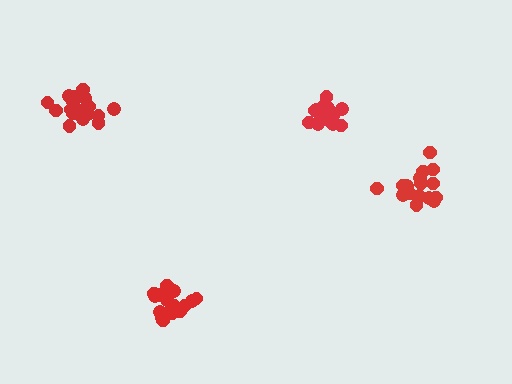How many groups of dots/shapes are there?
There are 4 groups.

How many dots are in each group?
Group 1: 16 dots, Group 2: 19 dots, Group 3: 18 dots, Group 4: 16 dots (69 total).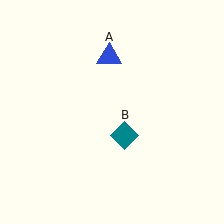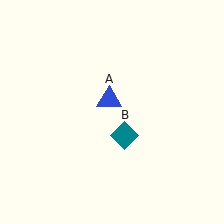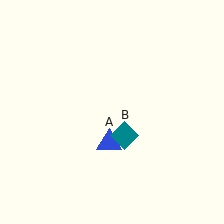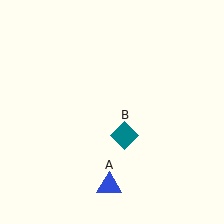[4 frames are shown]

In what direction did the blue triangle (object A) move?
The blue triangle (object A) moved down.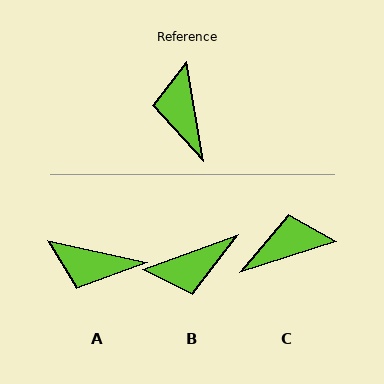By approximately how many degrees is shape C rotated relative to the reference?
Approximately 82 degrees clockwise.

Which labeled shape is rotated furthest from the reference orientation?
B, about 100 degrees away.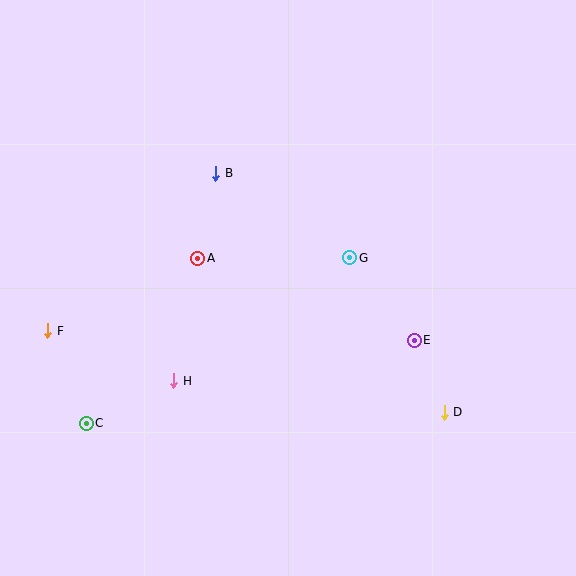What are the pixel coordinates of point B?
Point B is at (216, 173).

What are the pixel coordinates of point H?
Point H is at (174, 381).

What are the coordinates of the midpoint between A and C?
The midpoint between A and C is at (142, 341).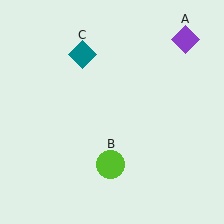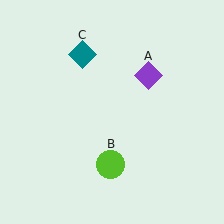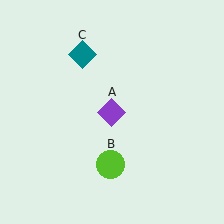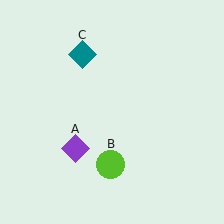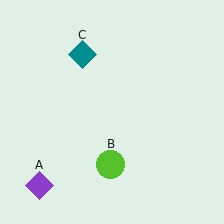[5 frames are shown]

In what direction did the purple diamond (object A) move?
The purple diamond (object A) moved down and to the left.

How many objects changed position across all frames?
1 object changed position: purple diamond (object A).